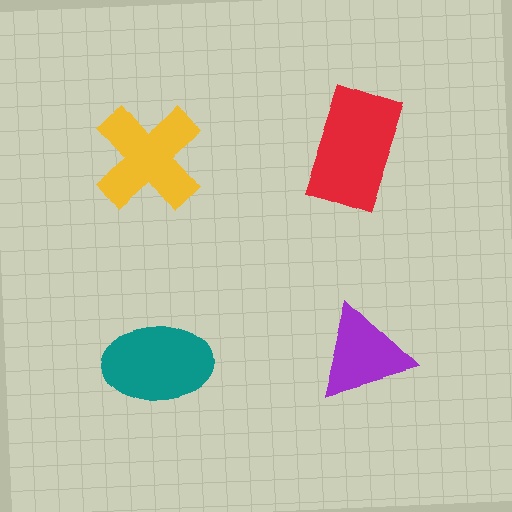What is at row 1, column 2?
A red rectangle.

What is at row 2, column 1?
A teal ellipse.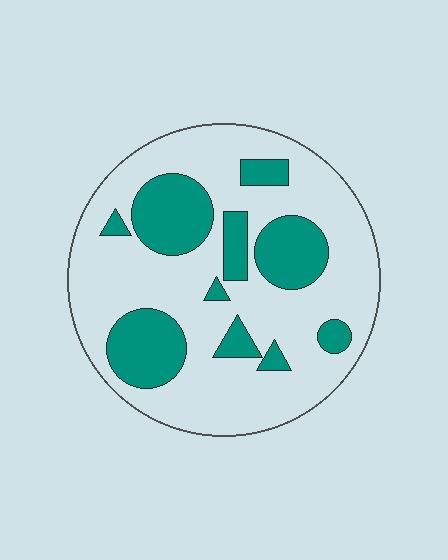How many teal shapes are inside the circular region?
10.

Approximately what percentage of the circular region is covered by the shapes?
Approximately 30%.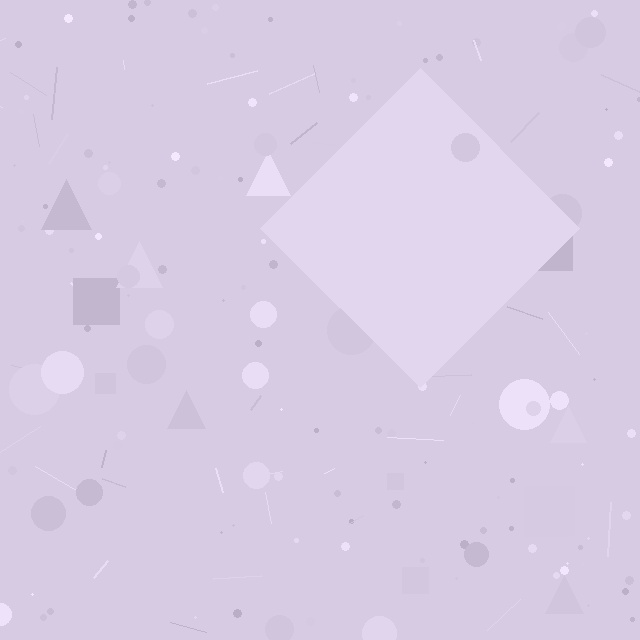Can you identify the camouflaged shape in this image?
The camouflaged shape is a diamond.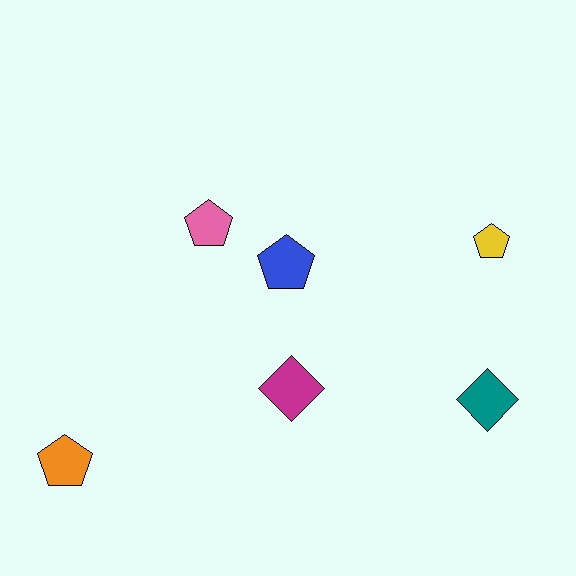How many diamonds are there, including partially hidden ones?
There are 2 diamonds.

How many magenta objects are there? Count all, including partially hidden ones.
There is 1 magenta object.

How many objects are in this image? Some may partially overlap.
There are 6 objects.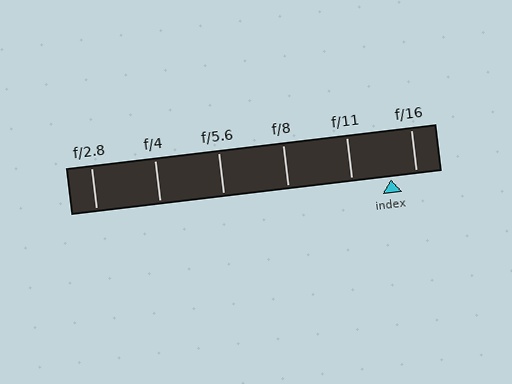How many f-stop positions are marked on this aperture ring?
There are 6 f-stop positions marked.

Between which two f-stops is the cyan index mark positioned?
The index mark is between f/11 and f/16.